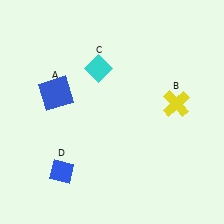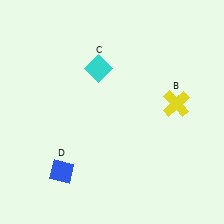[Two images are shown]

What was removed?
The blue square (A) was removed in Image 2.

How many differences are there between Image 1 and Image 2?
There is 1 difference between the two images.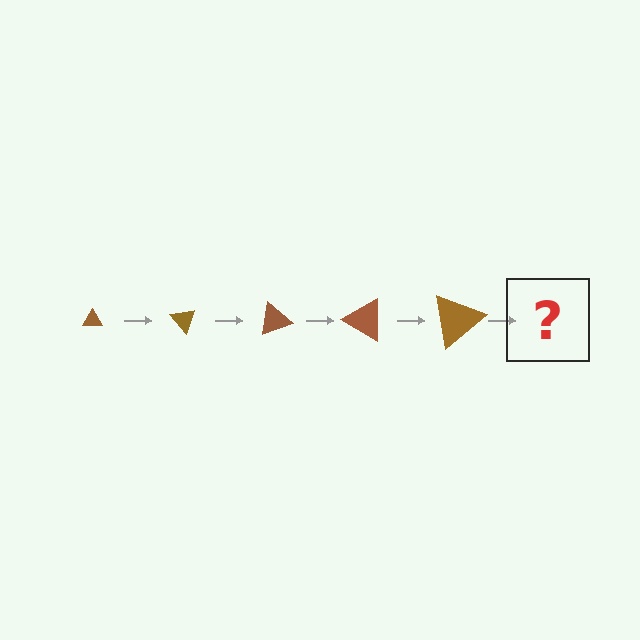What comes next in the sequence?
The next element should be a triangle, larger than the previous one and rotated 250 degrees from the start.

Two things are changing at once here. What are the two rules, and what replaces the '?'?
The two rules are that the triangle grows larger each step and it rotates 50 degrees each step. The '?' should be a triangle, larger than the previous one and rotated 250 degrees from the start.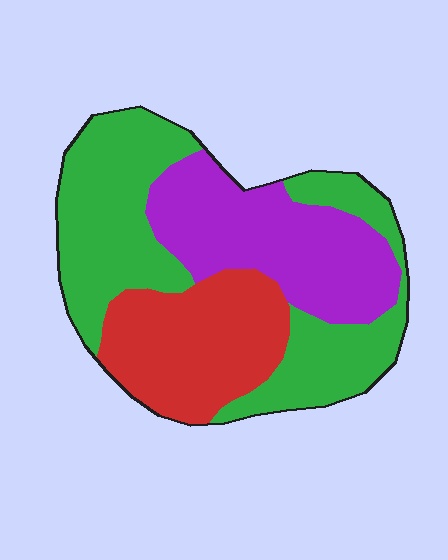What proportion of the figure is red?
Red covers 26% of the figure.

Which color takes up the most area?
Green, at roughly 45%.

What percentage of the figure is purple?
Purple takes up about one third (1/3) of the figure.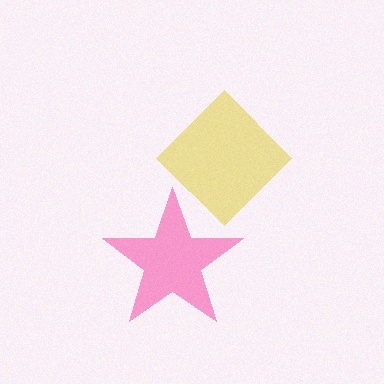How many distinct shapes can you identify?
There are 2 distinct shapes: a yellow diamond, a pink star.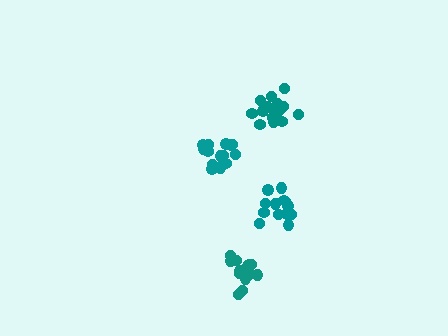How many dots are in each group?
Group 1: 14 dots, Group 2: 13 dots, Group 3: 13 dots, Group 4: 16 dots (56 total).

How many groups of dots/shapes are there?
There are 4 groups.